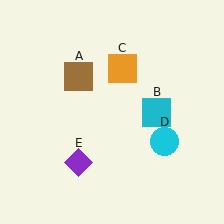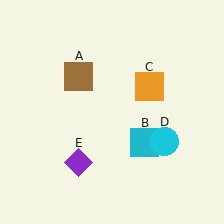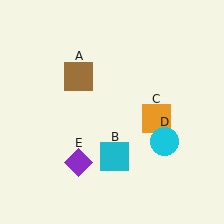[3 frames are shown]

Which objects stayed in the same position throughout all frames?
Brown square (object A) and cyan circle (object D) and purple diamond (object E) remained stationary.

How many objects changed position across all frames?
2 objects changed position: cyan square (object B), orange square (object C).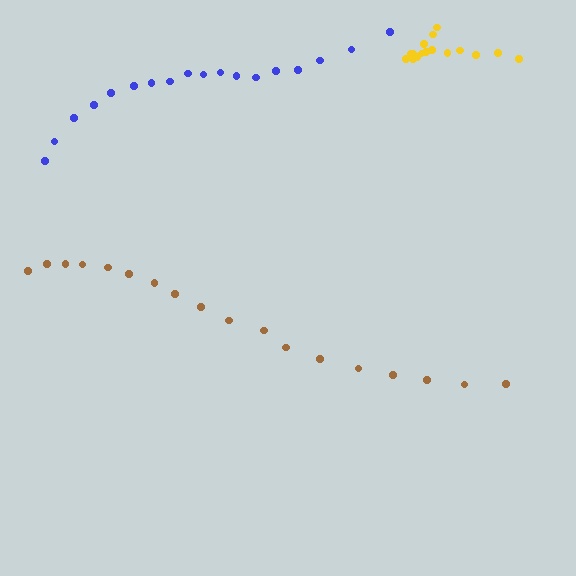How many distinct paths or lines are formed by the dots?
There are 3 distinct paths.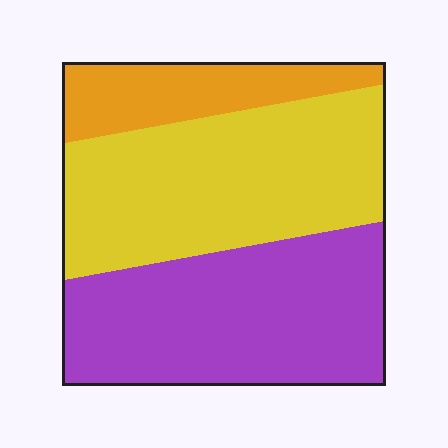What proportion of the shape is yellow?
Yellow takes up between a quarter and a half of the shape.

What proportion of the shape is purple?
Purple covers 42% of the shape.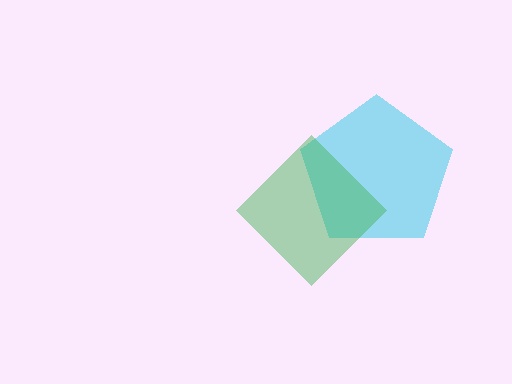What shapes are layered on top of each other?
The layered shapes are: a cyan pentagon, a green diamond.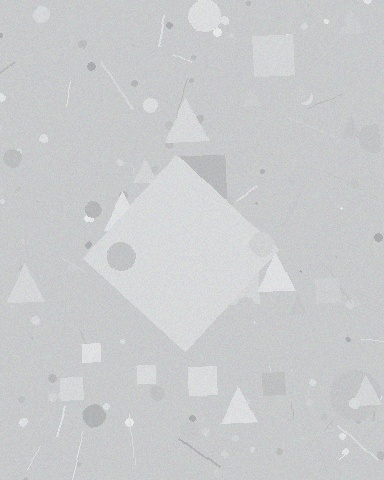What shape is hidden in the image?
A diamond is hidden in the image.